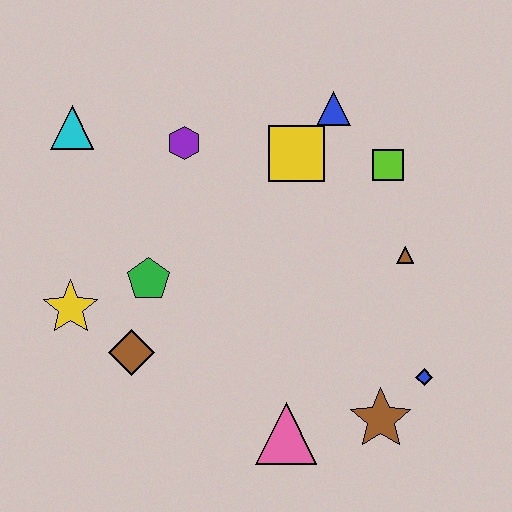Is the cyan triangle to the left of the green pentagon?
Yes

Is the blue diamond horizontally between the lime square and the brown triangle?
No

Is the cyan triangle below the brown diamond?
No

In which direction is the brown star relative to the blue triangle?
The brown star is below the blue triangle.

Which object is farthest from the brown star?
The cyan triangle is farthest from the brown star.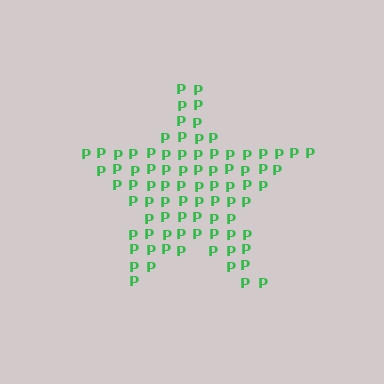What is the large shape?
The large shape is a star.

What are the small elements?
The small elements are letter P's.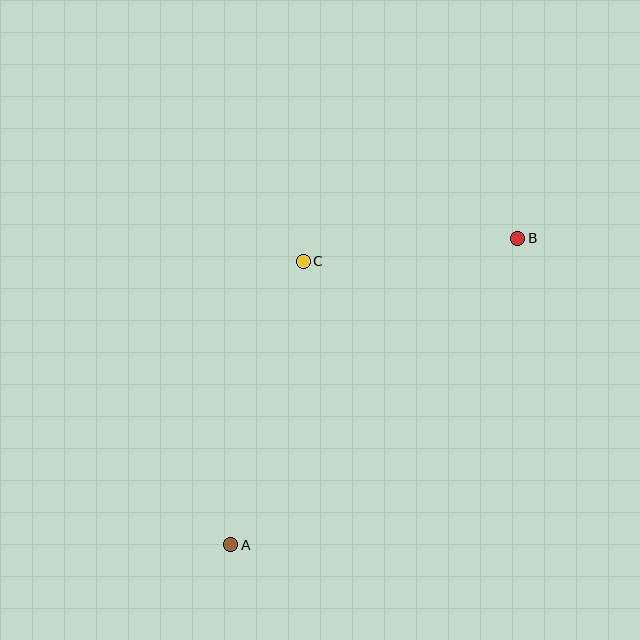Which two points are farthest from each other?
Points A and B are farthest from each other.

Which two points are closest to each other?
Points B and C are closest to each other.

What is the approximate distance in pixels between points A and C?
The distance between A and C is approximately 292 pixels.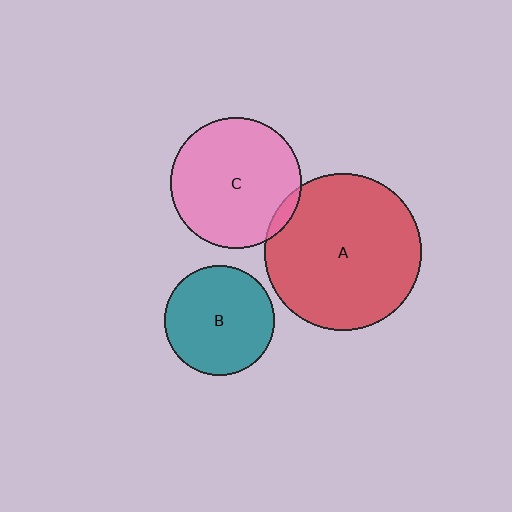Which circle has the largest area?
Circle A (red).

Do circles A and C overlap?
Yes.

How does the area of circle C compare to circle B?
Approximately 1.4 times.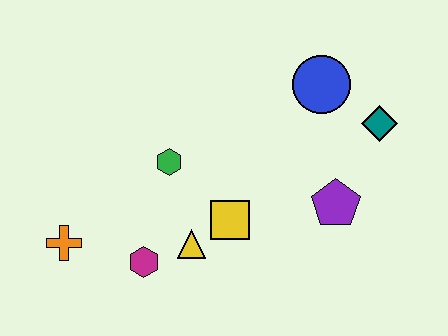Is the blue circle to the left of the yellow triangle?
No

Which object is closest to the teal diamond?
The blue circle is closest to the teal diamond.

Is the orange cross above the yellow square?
No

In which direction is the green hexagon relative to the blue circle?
The green hexagon is to the left of the blue circle.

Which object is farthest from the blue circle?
The orange cross is farthest from the blue circle.